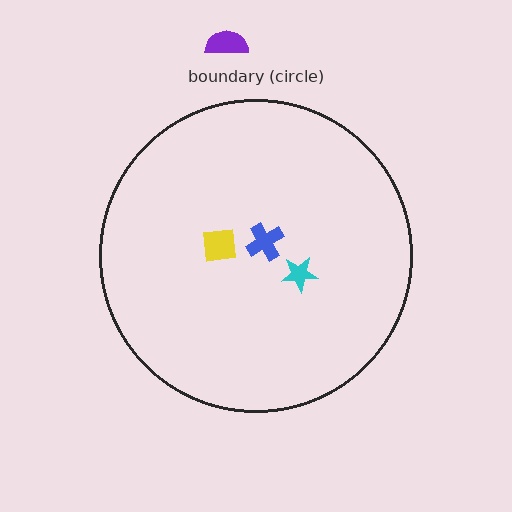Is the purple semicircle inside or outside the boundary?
Outside.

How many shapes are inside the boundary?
3 inside, 1 outside.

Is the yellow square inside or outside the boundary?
Inside.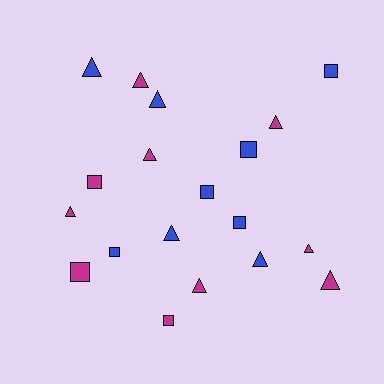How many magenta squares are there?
There are 3 magenta squares.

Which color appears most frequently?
Magenta, with 10 objects.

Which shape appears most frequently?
Triangle, with 11 objects.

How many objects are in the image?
There are 19 objects.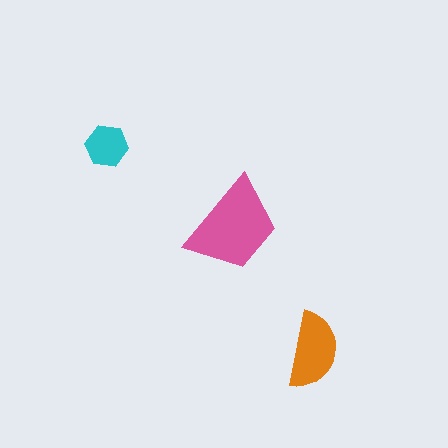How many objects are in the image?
There are 3 objects in the image.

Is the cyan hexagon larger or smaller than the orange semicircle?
Smaller.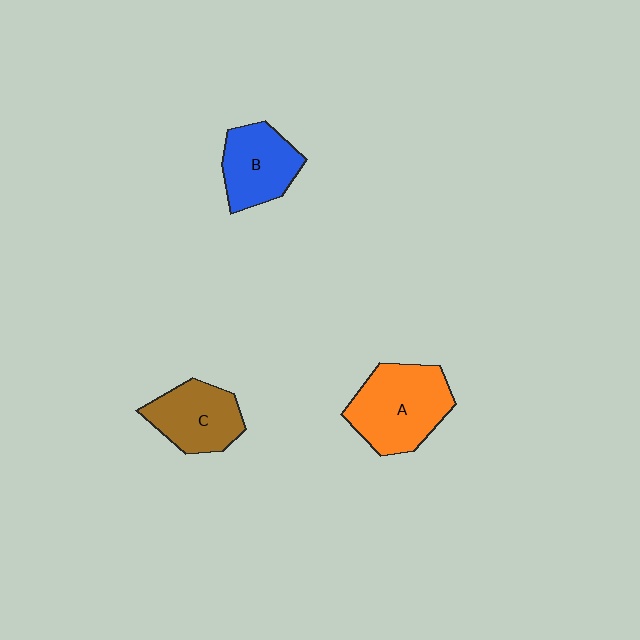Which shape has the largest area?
Shape A (orange).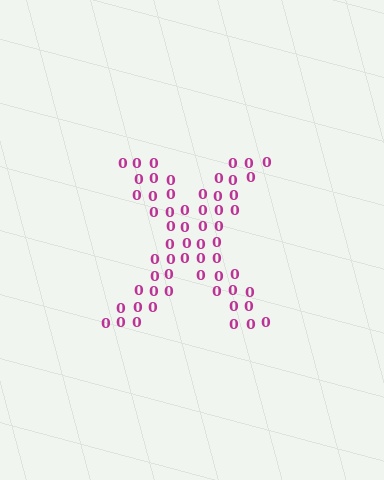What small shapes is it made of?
It is made of small digit 0's.